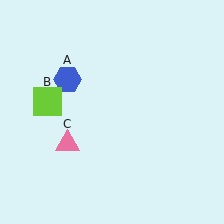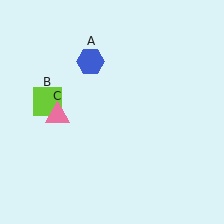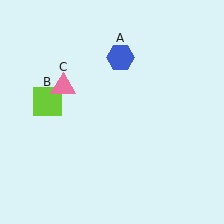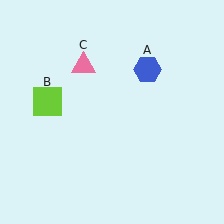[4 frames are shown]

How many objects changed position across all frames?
2 objects changed position: blue hexagon (object A), pink triangle (object C).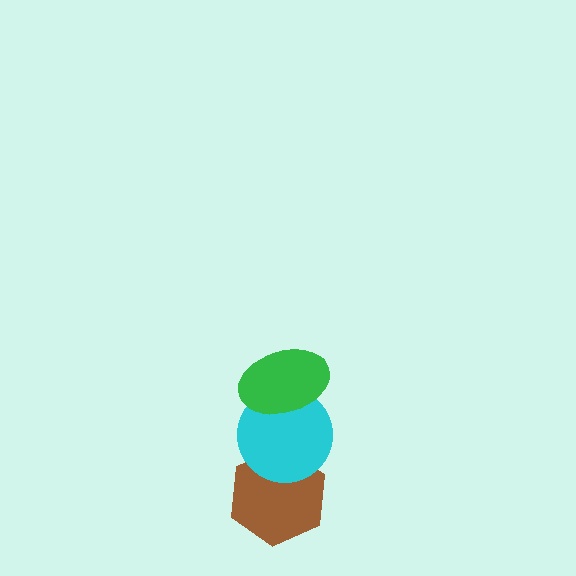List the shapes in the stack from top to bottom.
From top to bottom: the green ellipse, the cyan circle, the brown hexagon.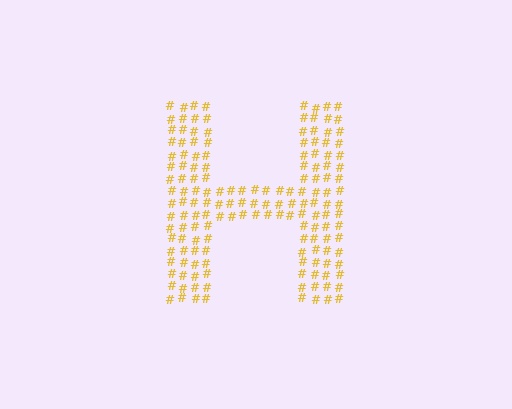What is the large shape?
The large shape is the letter H.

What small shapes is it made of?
It is made of small hash symbols.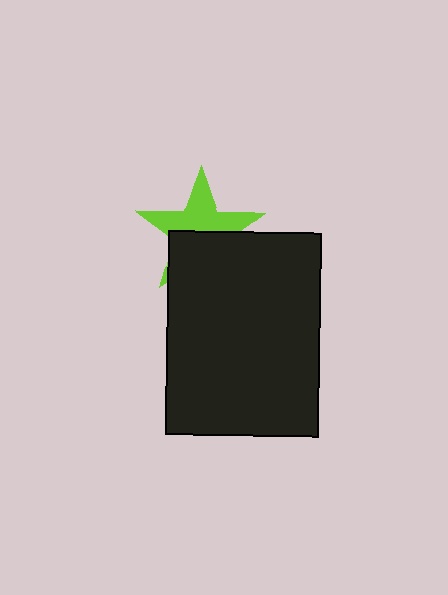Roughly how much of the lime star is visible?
About half of it is visible (roughly 54%).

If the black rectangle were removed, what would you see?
You would see the complete lime star.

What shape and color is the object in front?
The object in front is a black rectangle.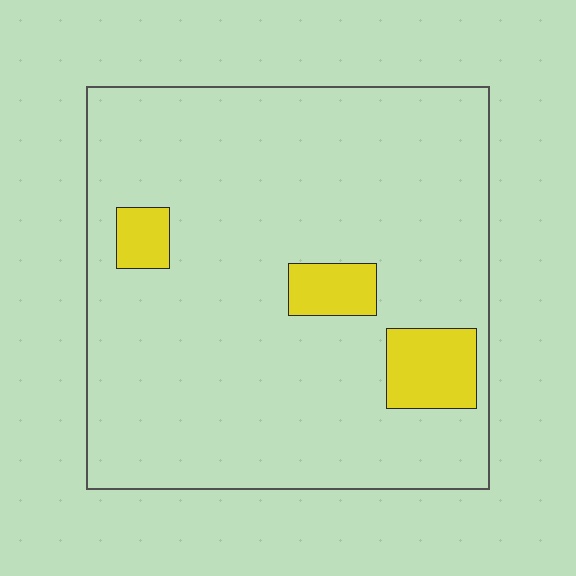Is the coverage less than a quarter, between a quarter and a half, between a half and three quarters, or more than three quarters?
Less than a quarter.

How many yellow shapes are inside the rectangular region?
3.